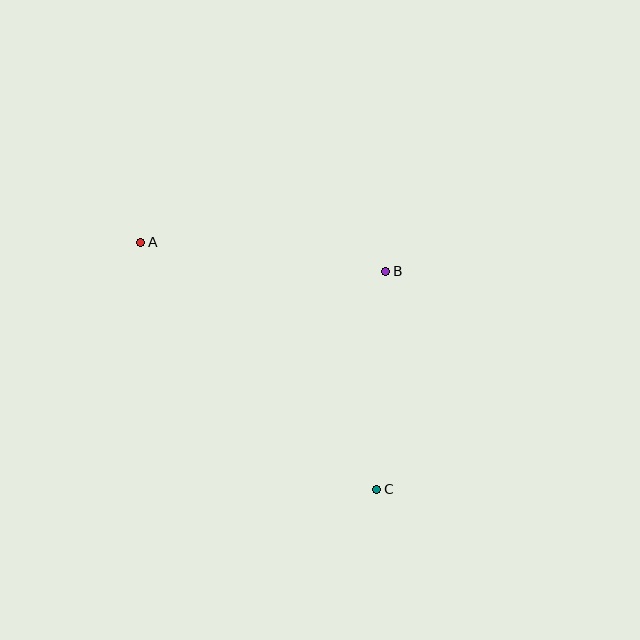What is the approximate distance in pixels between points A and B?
The distance between A and B is approximately 247 pixels.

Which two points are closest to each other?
Points B and C are closest to each other.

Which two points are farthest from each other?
Points A and C are farthest from each other.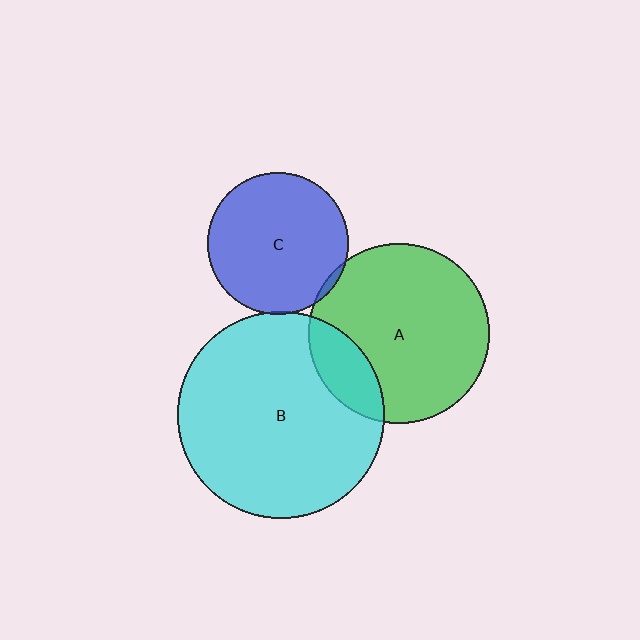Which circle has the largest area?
Circle B (cyan).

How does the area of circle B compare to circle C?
Approximately 2.2 times.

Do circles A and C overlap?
Yes.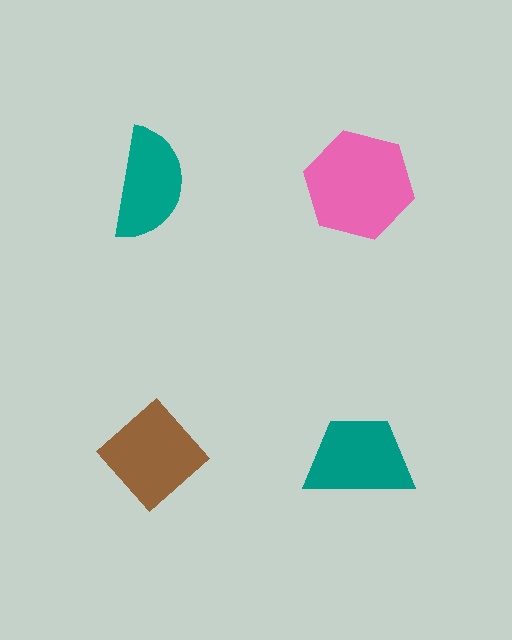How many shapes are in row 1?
2 shapes.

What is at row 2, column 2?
A teal trapezoid.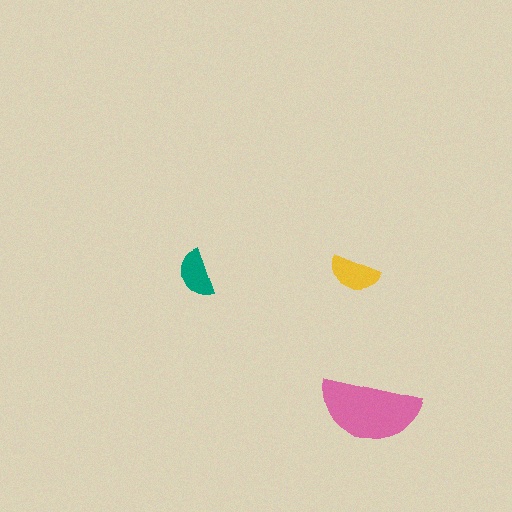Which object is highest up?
The teal semicircle is topmost.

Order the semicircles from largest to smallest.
the pink one, the yellow one, the teal one.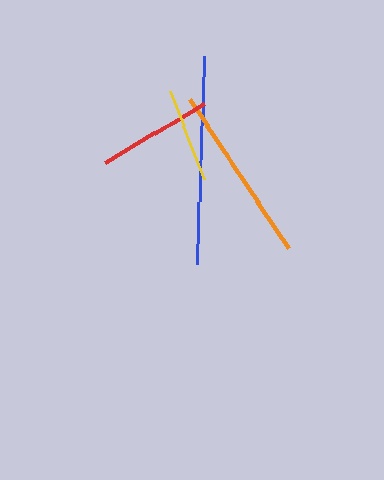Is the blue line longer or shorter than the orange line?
The blue line is longer than the orange line.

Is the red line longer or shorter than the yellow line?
The red line is longer than the yellow line.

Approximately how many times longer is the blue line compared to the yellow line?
The blue line is approximately 2.2 times the length of the yellow line.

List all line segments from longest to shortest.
From longest to shortest: blue, orange, red, yellow.